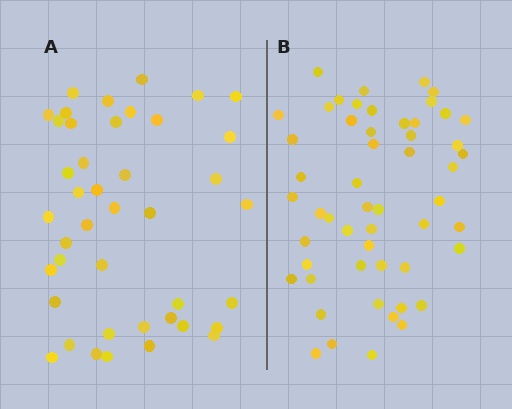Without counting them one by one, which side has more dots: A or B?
Region B (the right region) has more dots.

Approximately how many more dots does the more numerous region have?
Region B has roughly 12 or so more dots than region A.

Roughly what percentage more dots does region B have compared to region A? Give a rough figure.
About 25% more.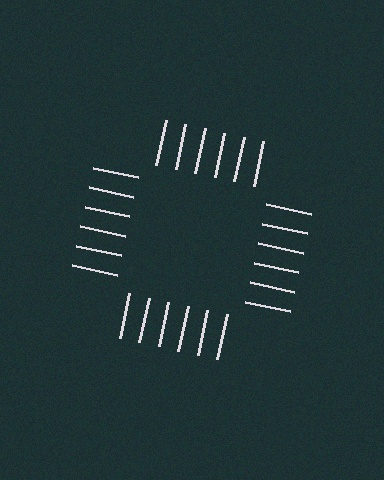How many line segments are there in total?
24 — 6 along each of the 4 edges.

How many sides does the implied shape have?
4 sides — the line-ends trace a square.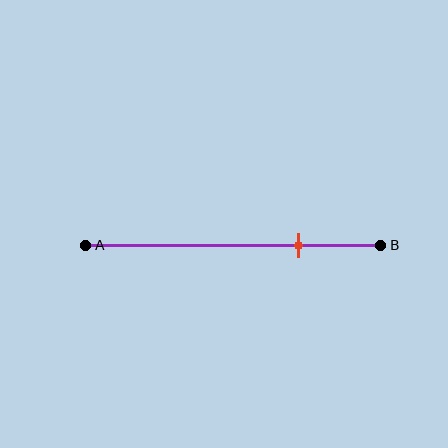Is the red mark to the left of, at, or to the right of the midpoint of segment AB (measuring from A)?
The red mark is to the right of the midpoint of segment AB.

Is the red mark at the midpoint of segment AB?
No, the mark is at about 70% from A, not at the 50% midpoint.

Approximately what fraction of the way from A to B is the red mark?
The red mark is approximately 70% of the way from A to B.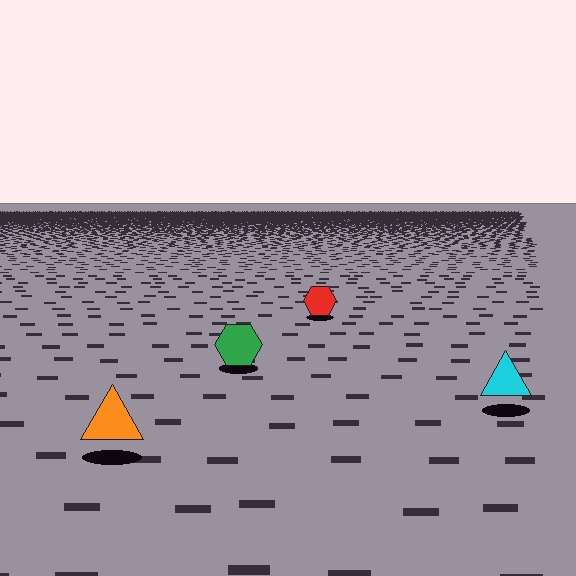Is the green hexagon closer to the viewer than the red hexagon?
Yes. The green hexagon is closer — you can tell from the texture gradient: the ground texture is coarser near it.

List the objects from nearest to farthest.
From nearest to farthest: the orange triangle, the cyan triangle, the green hexagon, the red hexagon.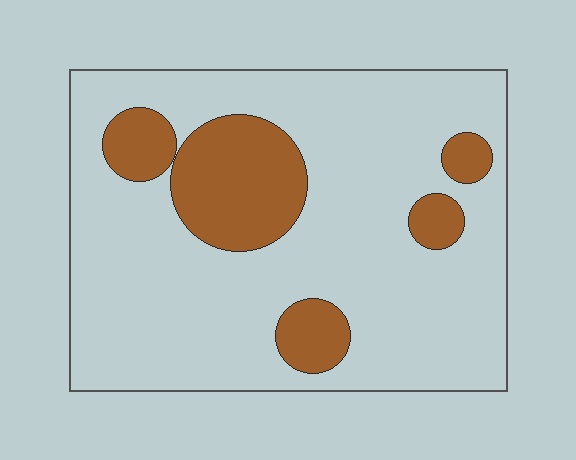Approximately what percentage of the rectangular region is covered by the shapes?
Approximately 20%.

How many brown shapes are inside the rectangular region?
5.